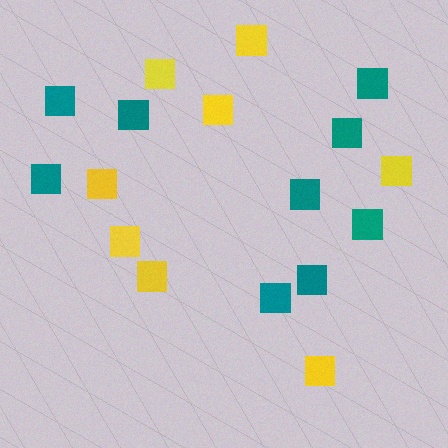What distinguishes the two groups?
There are 2 groups: one group of teal squares (9) and one group of yellow squares (8).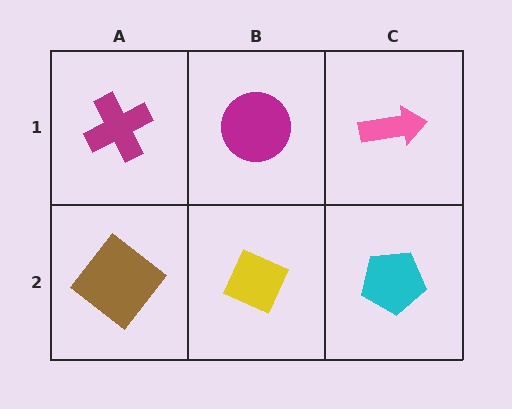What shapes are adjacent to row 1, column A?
A brown diamond (row 2, column A), a magenta circle (row 1, column B).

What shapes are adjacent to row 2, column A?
A magenta cross (row 1, column A), a yellow diamond (row 2, column B).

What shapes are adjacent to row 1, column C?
A cyan pentagon (row 2, column C), a magenta circle (row 1, column B).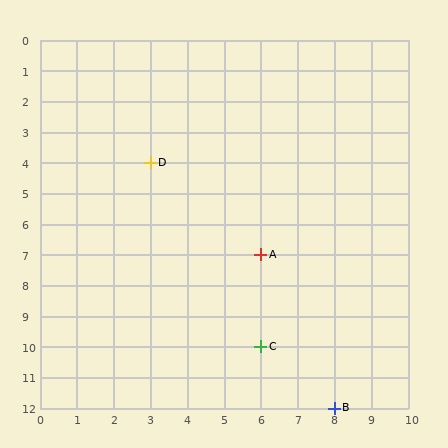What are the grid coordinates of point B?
Point B is at grid coordinates (8, 12).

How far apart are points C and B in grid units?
Points C and B are 2 columns and 2 rows apart (about 2.8 grid units diagonally).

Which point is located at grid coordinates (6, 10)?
Point C is at (6, 10).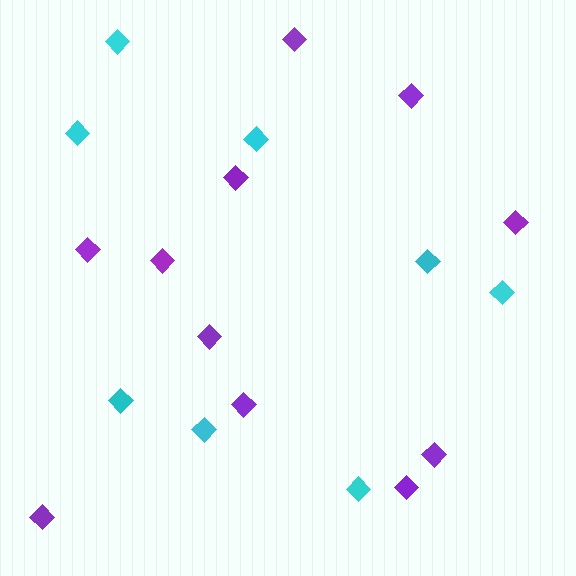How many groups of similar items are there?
There are 2 groups: one group of purple diamonds (11) and one group of cyan diamonds (8).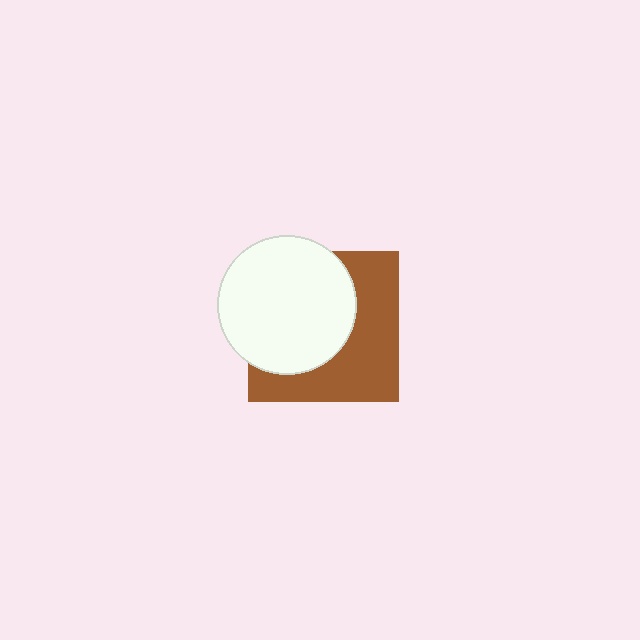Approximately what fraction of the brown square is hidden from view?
Roughly 52% of the brown square is hidden behind the white circle.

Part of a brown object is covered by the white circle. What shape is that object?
It is a square.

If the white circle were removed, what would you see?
You would see the complete brown square.